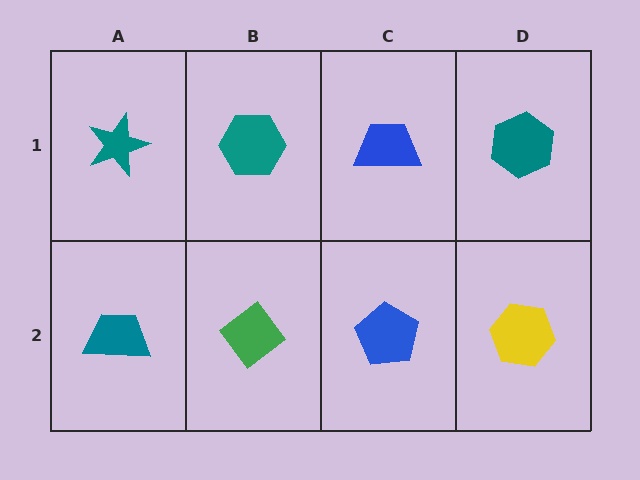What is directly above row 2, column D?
A teal hexagon.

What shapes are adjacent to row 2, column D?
A teal hexagon (row 1, column D), a blue pentagon (row 2, column C).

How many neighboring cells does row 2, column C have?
3.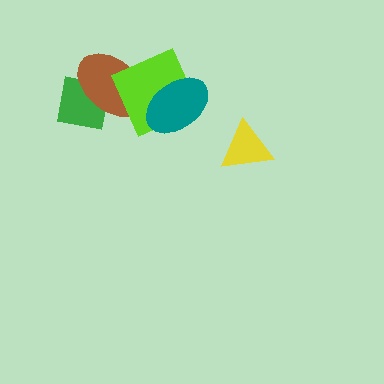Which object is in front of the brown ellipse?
The lime diamond is in front of the brown ellipse.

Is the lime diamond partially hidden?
Yes, it is partially covered by another shape.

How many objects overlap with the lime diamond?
2 objects overlap with the lime diamond.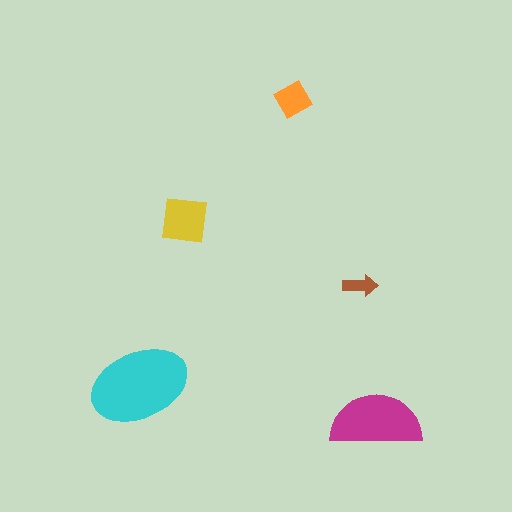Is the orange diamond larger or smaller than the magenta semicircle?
Smaller.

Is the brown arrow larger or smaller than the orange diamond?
Smaller.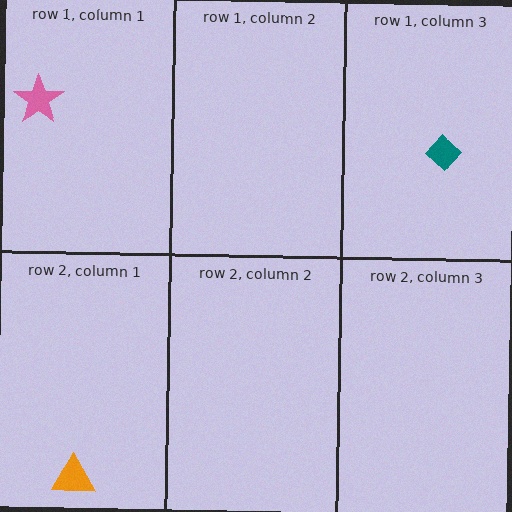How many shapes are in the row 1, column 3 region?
1.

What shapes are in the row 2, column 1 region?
The orange triangle.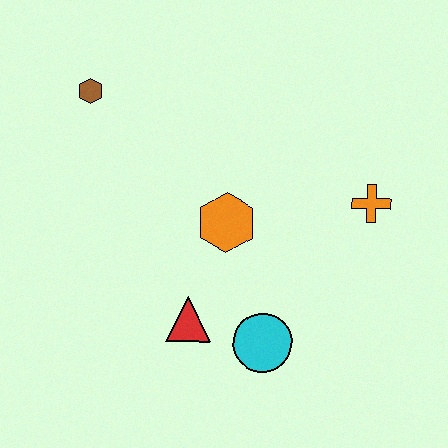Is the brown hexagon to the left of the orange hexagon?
Yes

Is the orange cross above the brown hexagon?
No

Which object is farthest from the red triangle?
The brown hexagon is farthest from the red triangle.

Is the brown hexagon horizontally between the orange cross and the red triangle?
No